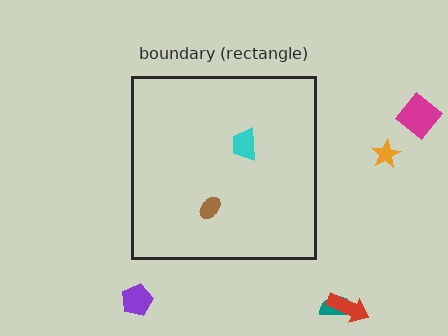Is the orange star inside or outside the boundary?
Outside.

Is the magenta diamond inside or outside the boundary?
Outside.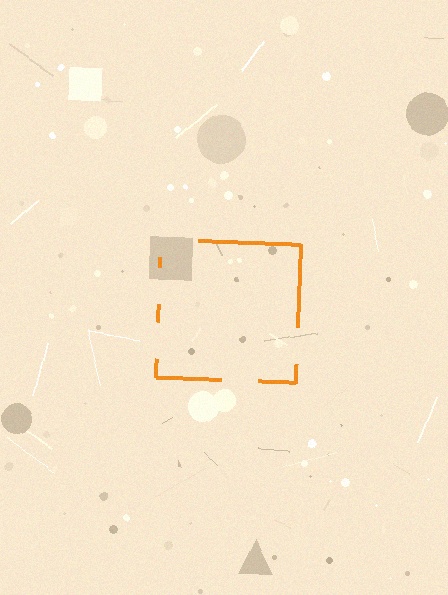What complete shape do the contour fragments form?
The contour fragments form a square.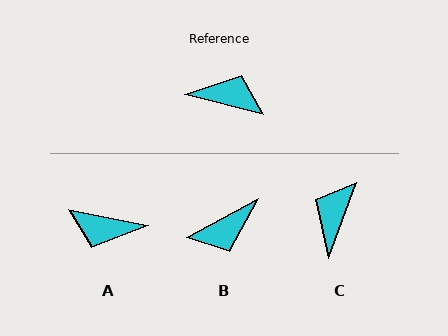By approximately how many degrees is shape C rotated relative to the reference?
Approximately 84 degrees counter-clockwise.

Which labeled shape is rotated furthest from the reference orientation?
A, about 178 degrees away.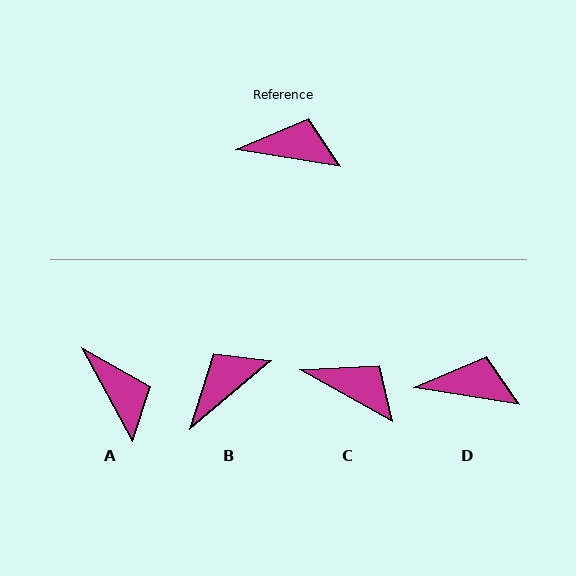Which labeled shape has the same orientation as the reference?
D.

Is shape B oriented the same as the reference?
No, it is off by about 49 degrees.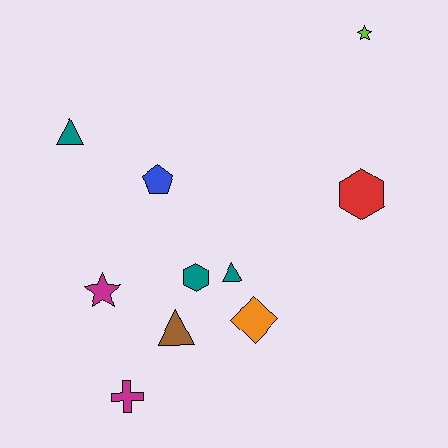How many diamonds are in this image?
There is 1 diamond.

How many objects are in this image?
There are 10 objects.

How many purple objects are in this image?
There are no purple objects.